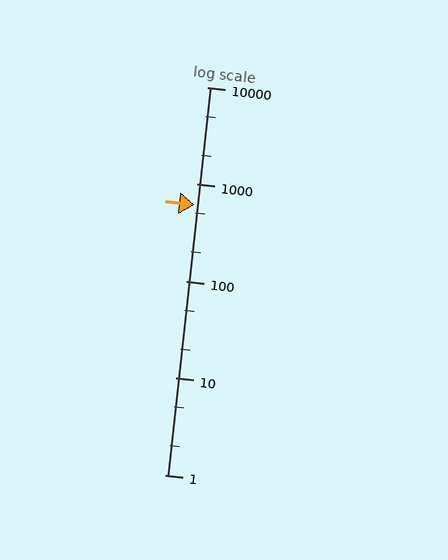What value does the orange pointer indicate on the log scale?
The pointer indicates approximately 610.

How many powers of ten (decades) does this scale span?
The scale spans 4 decades, from 1 to 10000.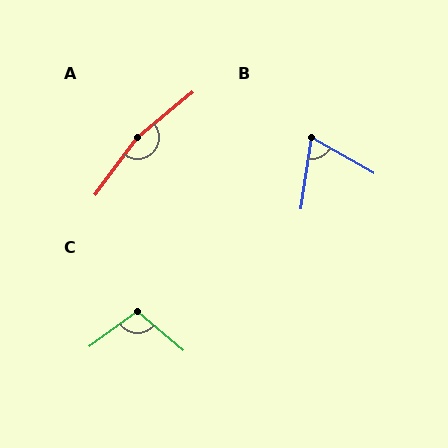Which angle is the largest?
A, at approximately 167 degrees.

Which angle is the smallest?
B, at approximately 69 degrees.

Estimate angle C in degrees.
Approximately 104 degrees.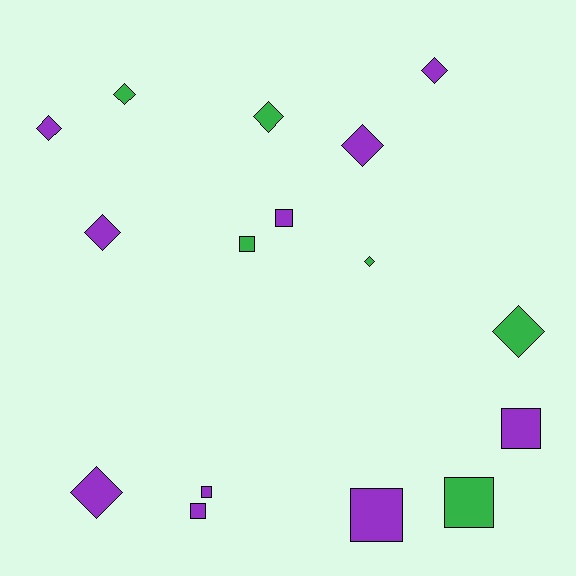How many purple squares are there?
There are 5 purple squares.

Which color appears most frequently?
Purple, with 10 objects.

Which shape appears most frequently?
Diamond, with 9 objects.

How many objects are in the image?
There are 16 objects.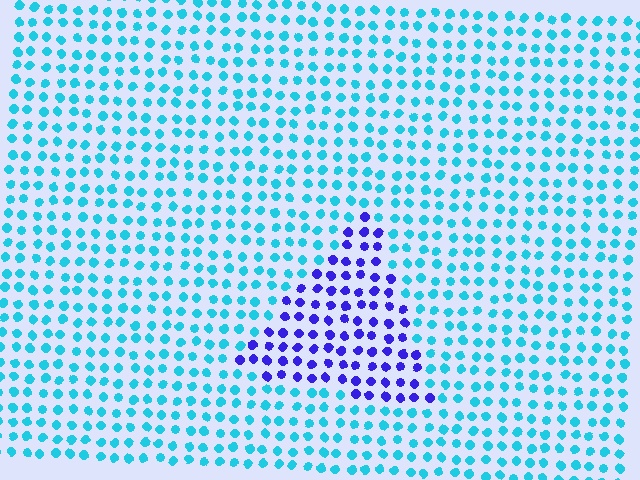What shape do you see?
I see a triangle.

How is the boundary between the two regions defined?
The boundary is defined purely by a slight shift in hue (about 61 degrees). Spacing, size, and orientation are identical on both sides.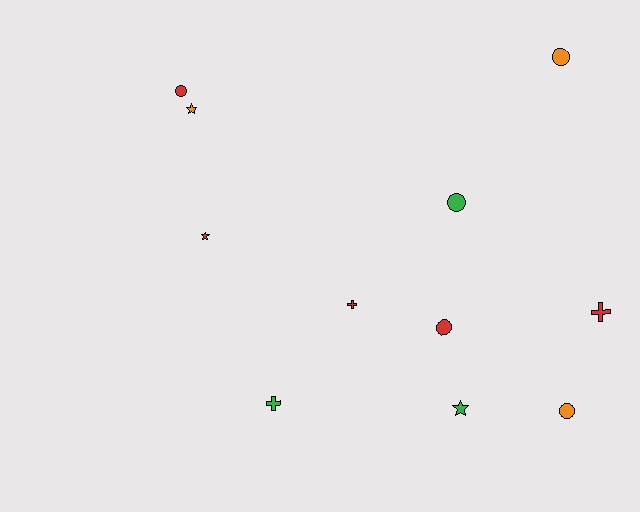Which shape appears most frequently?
Circle, with 5 objects.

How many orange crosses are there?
There are no orange crosses.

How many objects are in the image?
There are 11 objects.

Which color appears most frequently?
Red, with 5 objects.